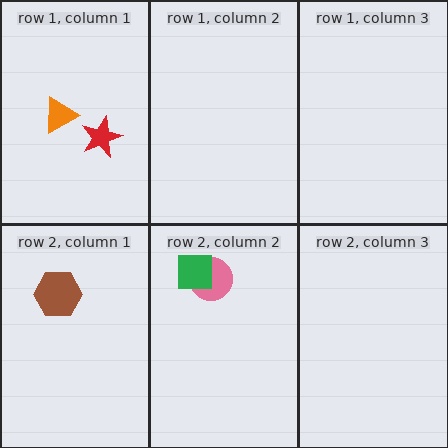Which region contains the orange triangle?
The row 1, column 1 region.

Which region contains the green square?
The row 2, column 2 region.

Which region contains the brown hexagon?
The row 2, column 1 region.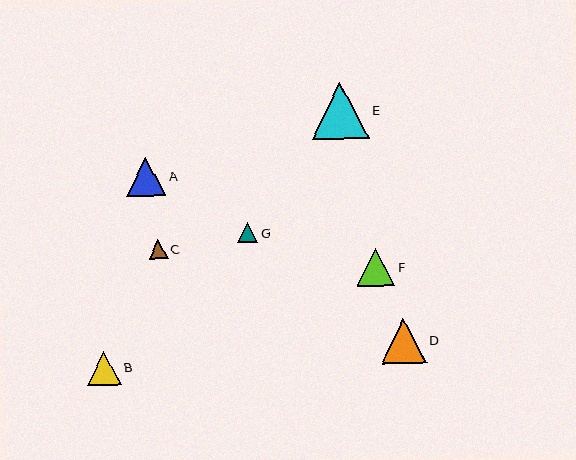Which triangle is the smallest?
Triangle C is the smallest with a size of approximately 19 pixels.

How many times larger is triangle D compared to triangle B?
Triangle D is approximately 1.3 times the size of triangle B.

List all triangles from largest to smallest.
From largest to smallest: E, D, A, F, B, G, C.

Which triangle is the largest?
Triangle E is the largest with a size of approximately 57 pixels.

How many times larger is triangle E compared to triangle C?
Triangle E is approximately 3.0 times the size of triangle C.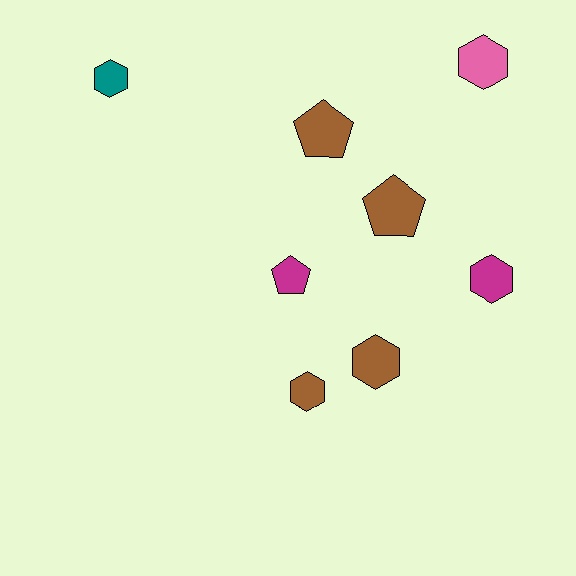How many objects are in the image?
There are 8 objects.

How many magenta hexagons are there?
There is 1 magenta hexagon.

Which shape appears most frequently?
Hexagon, with 5 objects.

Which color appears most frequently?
Brown, with 4 objects.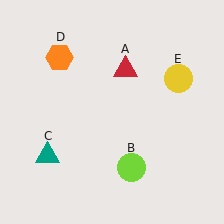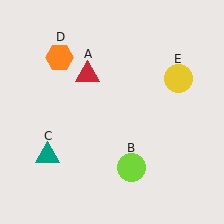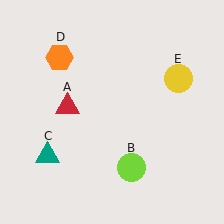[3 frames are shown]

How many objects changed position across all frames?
1 object changed position: red triangle (object A).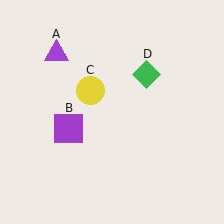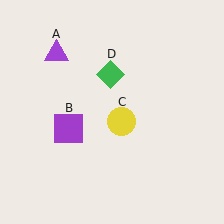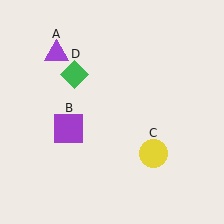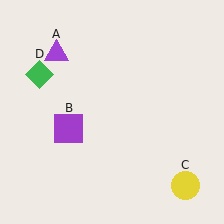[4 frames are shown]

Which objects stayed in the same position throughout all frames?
Purple triangle (object A) and purple square (object B) remained stationary.